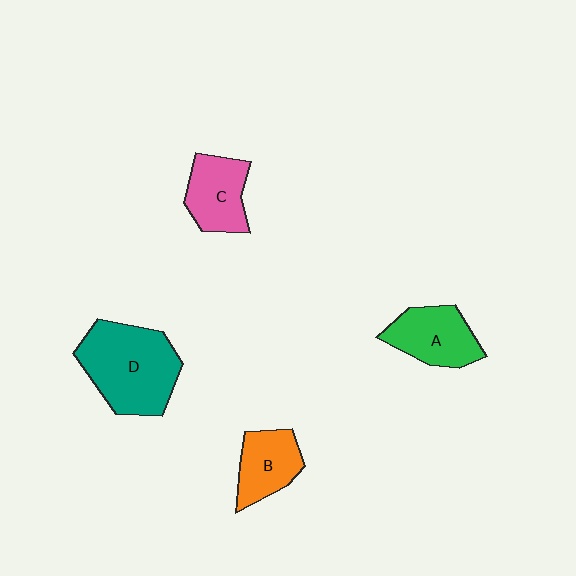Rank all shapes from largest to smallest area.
From largest to smallest: D (teal), A (green), C (pink), B (orange).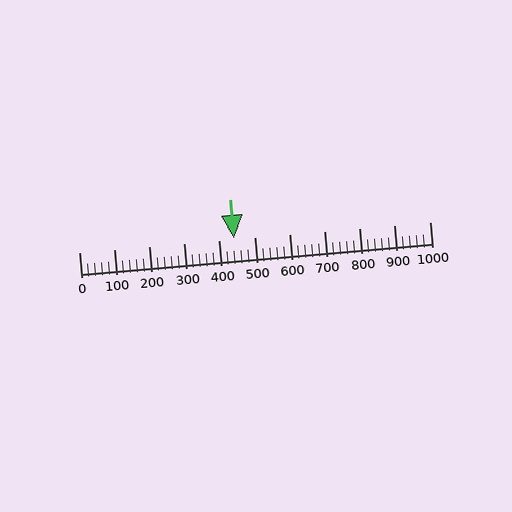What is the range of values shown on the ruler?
The ruler shows values from 0 to 1000.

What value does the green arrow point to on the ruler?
The green arrow points to approximately 441.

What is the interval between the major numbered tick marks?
The major tick marks are spaced 100 units apart.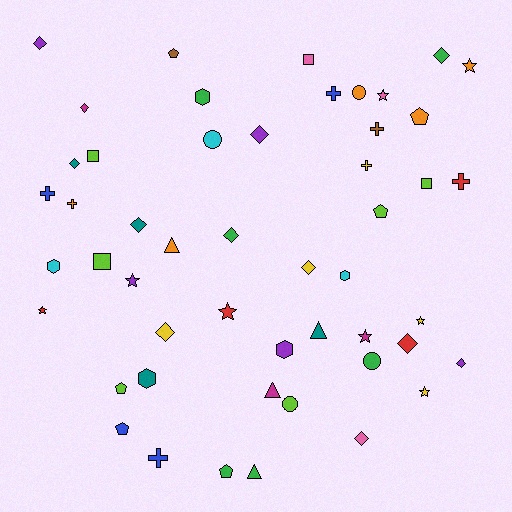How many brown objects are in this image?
There are 2 brown objects.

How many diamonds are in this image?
There are 12 diamonds.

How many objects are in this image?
There are 50 objects.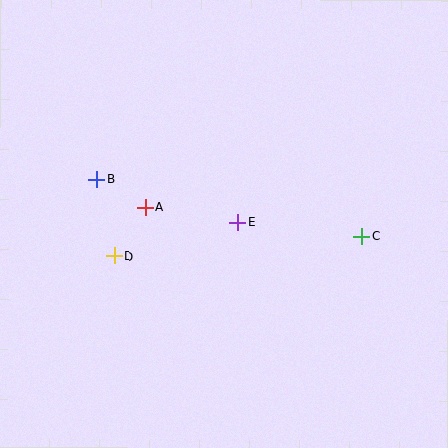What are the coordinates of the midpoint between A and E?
The midpoint between A and E is at (192, 214).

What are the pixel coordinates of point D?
Point D is at (114, 256).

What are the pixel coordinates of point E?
Point E is at (238, 222).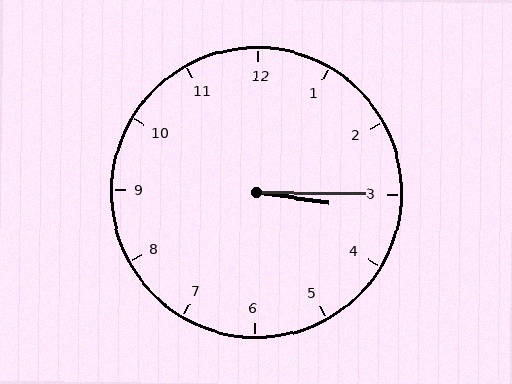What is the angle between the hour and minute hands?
Approximately 8 degrees.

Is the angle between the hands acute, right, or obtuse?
It is acute.